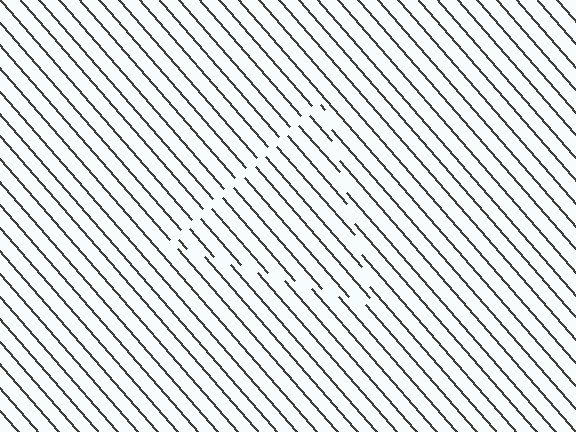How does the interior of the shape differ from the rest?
The interior of the shape contains the same grating, shifted by half a period — the contour is defined by the phase discontinuity where line-ends from the inner and outer gratings abut.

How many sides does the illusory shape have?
3 sides — the line-ends trace a triangle.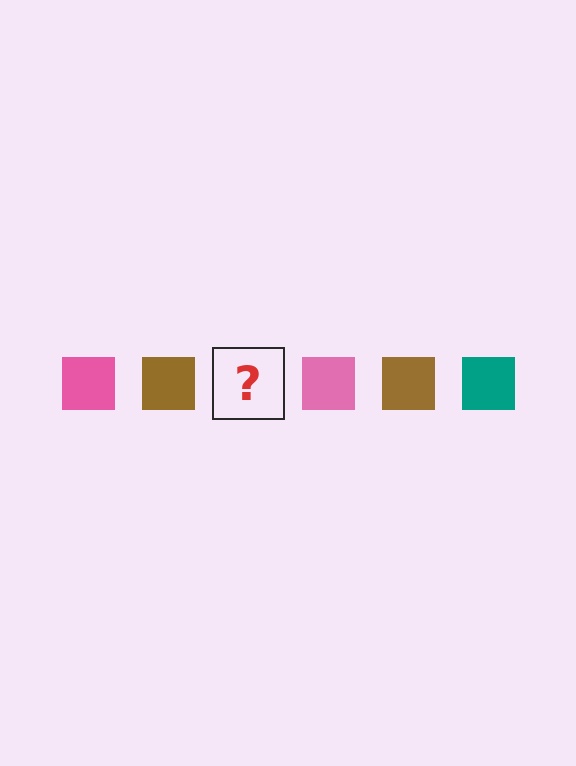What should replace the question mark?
The question mark should be replaced with a teal square.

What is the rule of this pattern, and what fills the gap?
The rule is that the pattern cycles through pink, brown, teal squares. The gap should be filled with a teal square.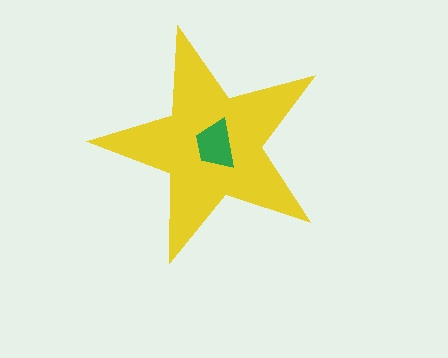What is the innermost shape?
The green trapezoid.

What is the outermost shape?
The yellow star.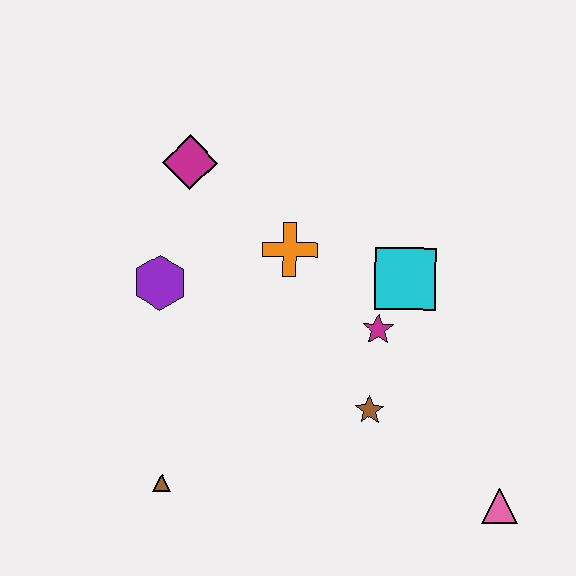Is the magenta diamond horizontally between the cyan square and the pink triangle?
No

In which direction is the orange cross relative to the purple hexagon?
The orange cross is to the right of the purple hexagon.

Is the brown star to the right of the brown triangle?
Yes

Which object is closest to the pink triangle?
The brown star is closest to the pink triangle.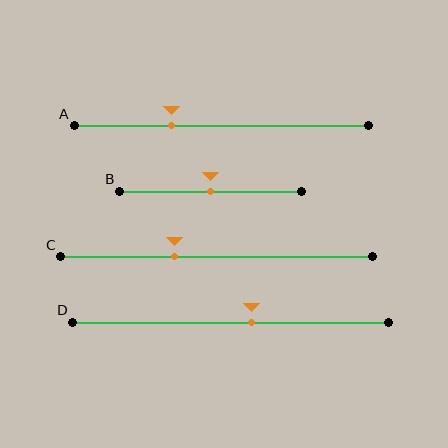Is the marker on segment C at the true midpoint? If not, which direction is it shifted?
No, the marker on segment C is shifted to the left by about 13% of the segment length.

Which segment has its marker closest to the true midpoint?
Segment B has its marker closest to the true midpoint.